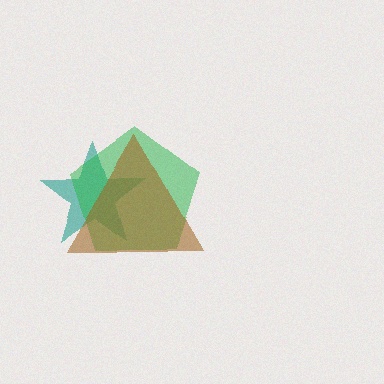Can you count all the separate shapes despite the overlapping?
Yes, there are 3 separate shapes.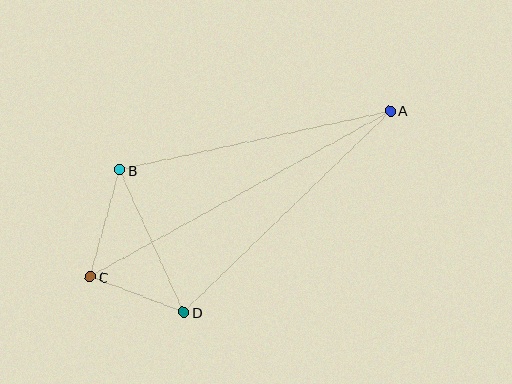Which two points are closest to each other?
Points C and D are closest to each other.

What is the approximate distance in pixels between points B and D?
The distance between B and D is approximately 156 pixels.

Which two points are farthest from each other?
Points A and C are farthest from each other.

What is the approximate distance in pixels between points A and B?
The distance between A and B is approximately 277 pixels.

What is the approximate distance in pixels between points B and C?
The distance between B and C is approximately 111 pixels.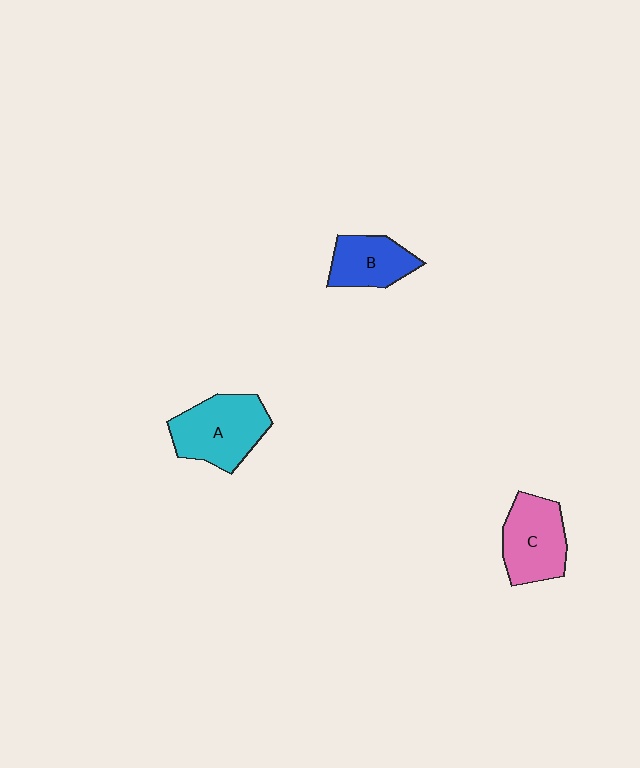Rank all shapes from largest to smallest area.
From largest to smallest: A (cyan), C (pink), B (blue).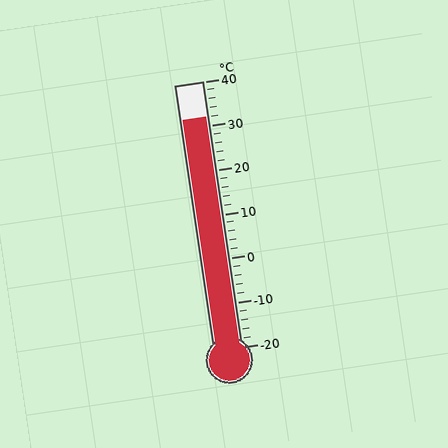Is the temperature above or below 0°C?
The temperature is above 0°C.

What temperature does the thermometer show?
The thermometer shows approximately 32°C.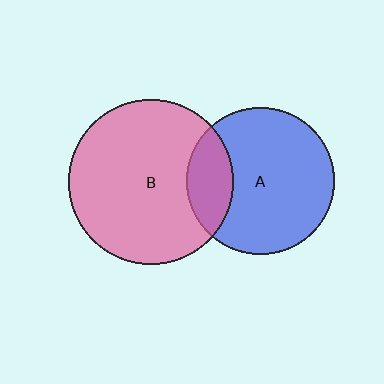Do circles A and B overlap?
Yes.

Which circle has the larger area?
Circle B (pink).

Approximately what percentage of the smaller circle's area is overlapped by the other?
Approximately 20%.